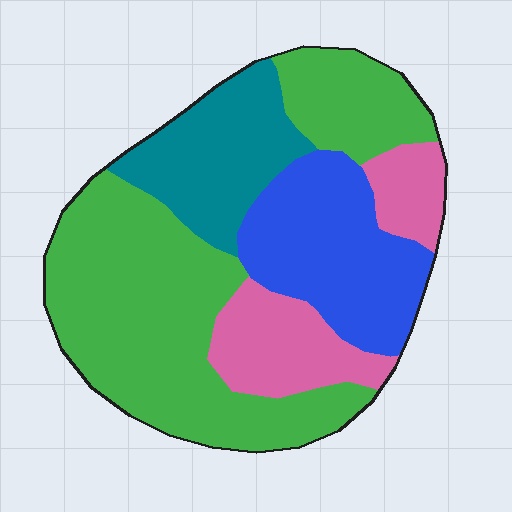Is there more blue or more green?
Green.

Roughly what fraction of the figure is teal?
Teal covers around 15% of the figure.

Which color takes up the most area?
Green, at roughly 45%.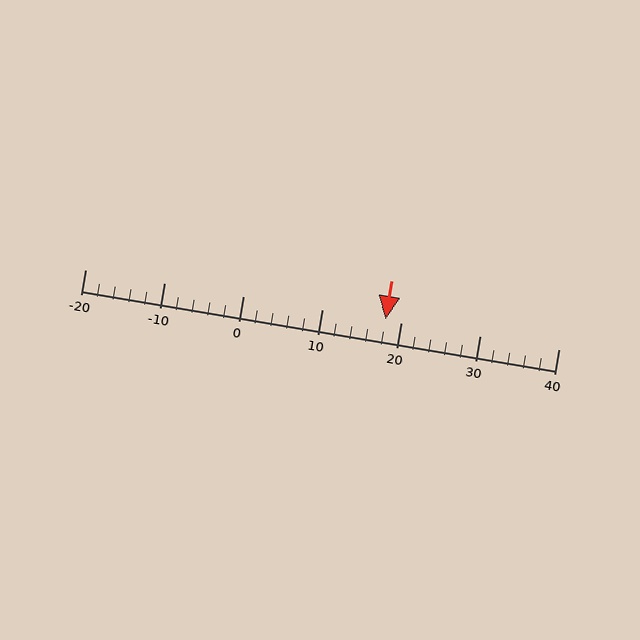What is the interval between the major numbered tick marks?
The major tick marks are spaced 10 units apart.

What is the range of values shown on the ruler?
The ruler shows values from -20 to 40.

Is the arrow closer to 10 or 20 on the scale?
The arrow is closer to 20.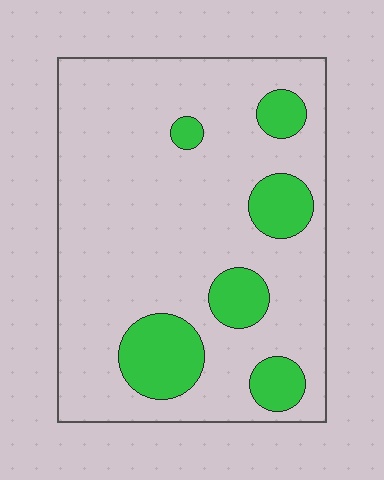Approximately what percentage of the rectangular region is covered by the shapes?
Approximately 20%.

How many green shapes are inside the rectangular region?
6.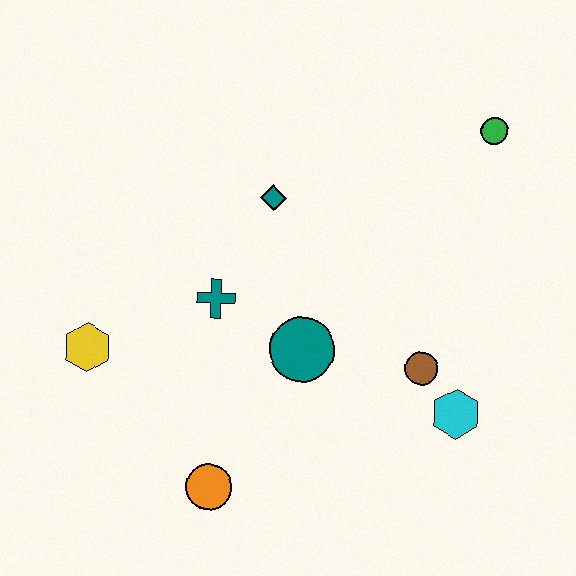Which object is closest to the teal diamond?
The teal cross is closest to the teal diamond.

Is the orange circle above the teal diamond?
No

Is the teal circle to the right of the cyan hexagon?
No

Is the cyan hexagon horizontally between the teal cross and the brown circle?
No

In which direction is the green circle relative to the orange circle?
The green circle is above the orange circle.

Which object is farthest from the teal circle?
The green circle is farthest from the teal circle.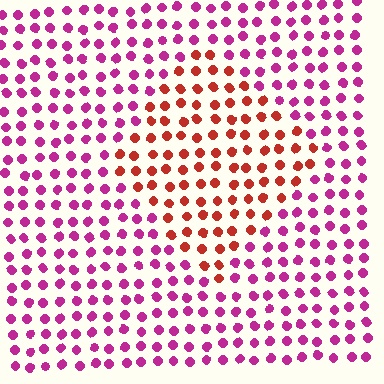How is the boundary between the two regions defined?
The boundary is defined purely by a slight shift in hue (about 47 degrees). Spacing, size, and orientation are identical on both sides.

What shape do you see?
I see a diamond.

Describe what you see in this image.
The image is filled with small magenta elements in a uniform arrangement. A diamond-shaped region is visible where the elements are tinted to a slightly different hue, forming a subtle color boundary.